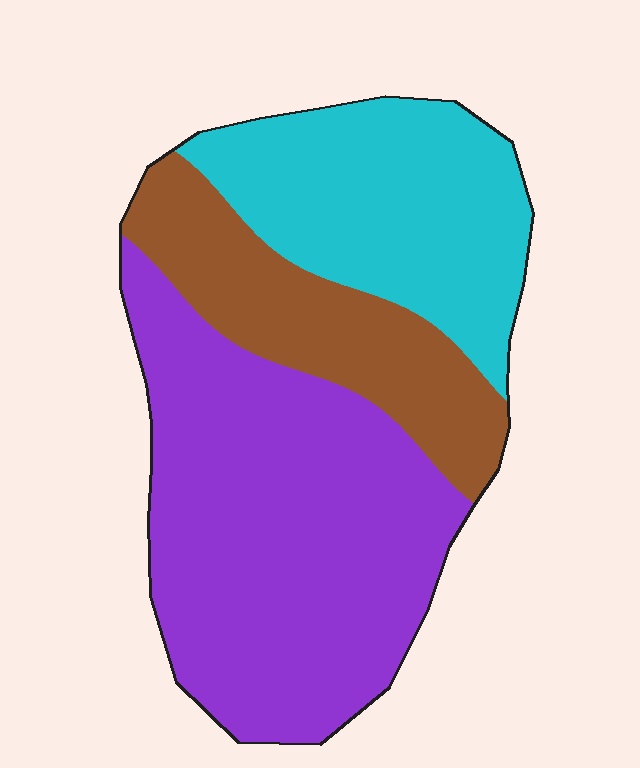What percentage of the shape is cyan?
Cyan takes up about one quarter (1/4) of the shape.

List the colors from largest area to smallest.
From largest to smallest: purple, cyan, brown.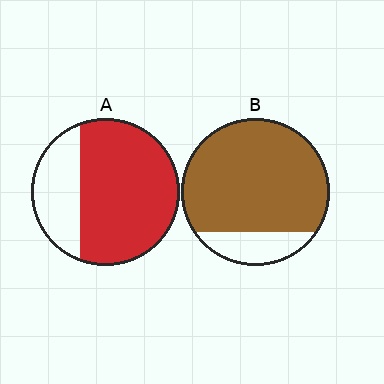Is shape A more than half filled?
Yes.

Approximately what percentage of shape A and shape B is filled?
A is approximately 70% and B is approximately 85%.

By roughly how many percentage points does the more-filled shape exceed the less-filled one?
By roughly 10 percentage points (B over A).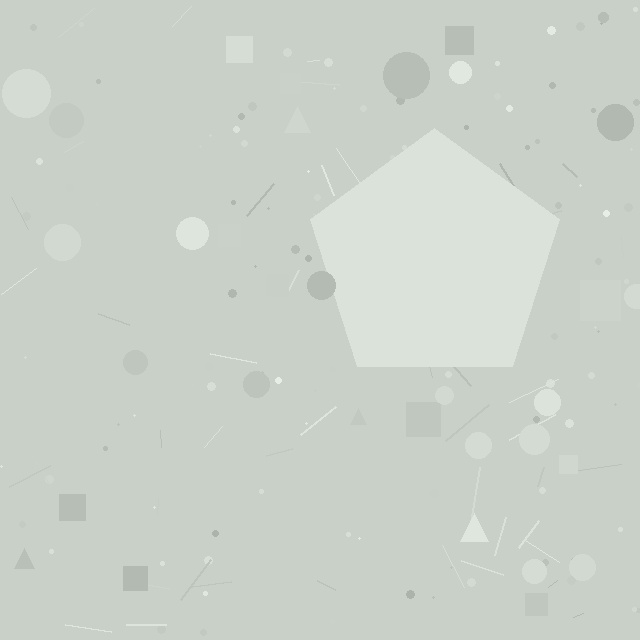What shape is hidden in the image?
A pentagon is hidden in the image.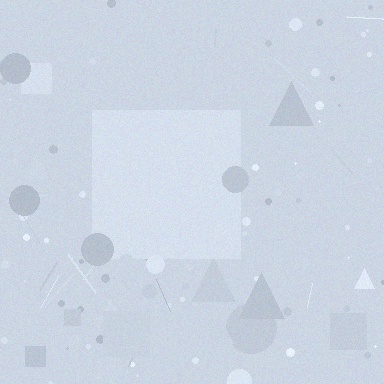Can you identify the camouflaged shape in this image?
The camouflaged shape is a square.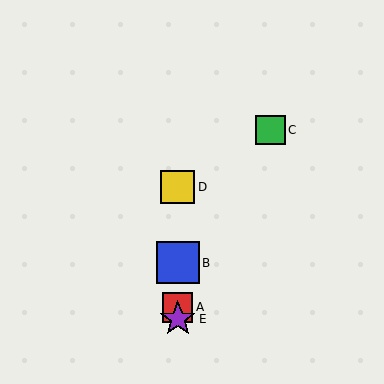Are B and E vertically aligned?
Yes, both are at x≈178.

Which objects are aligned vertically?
Objects A, B, D, E are aligned vertically.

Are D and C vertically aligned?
No, D is at x≈178 and C is at x≈271.